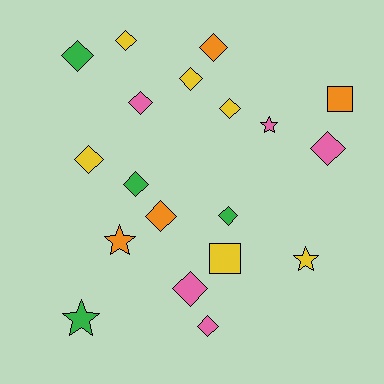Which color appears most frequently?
Yellow, with 6 objects.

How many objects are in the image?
There are 19 objects.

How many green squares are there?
There are no green squares.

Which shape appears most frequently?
Diamond, with 13 objects.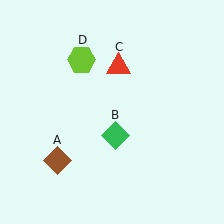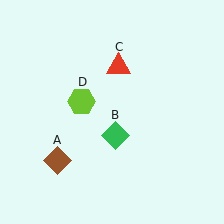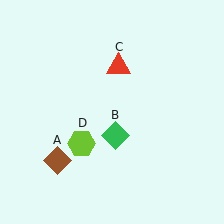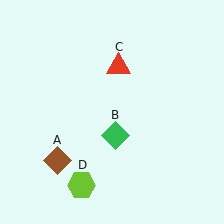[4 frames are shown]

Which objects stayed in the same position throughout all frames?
Brown diamond (object A) and green diamond (object B) and red triangle (object C) remained stationary.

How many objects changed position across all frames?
1 object changed position: lime hexagon (object D).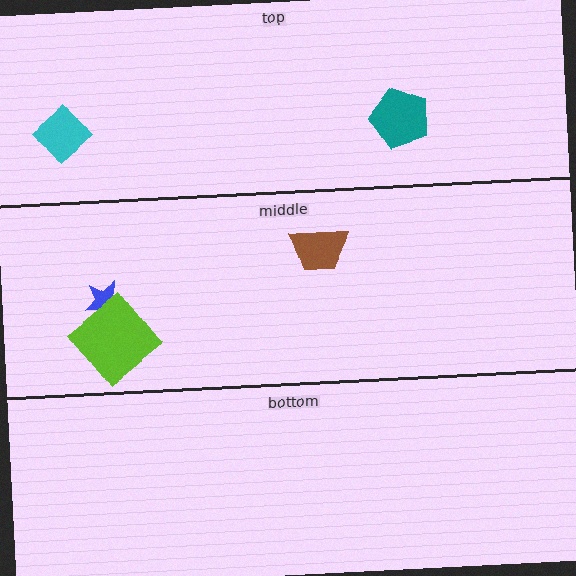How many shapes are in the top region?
2.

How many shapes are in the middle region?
3.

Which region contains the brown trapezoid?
The middle region.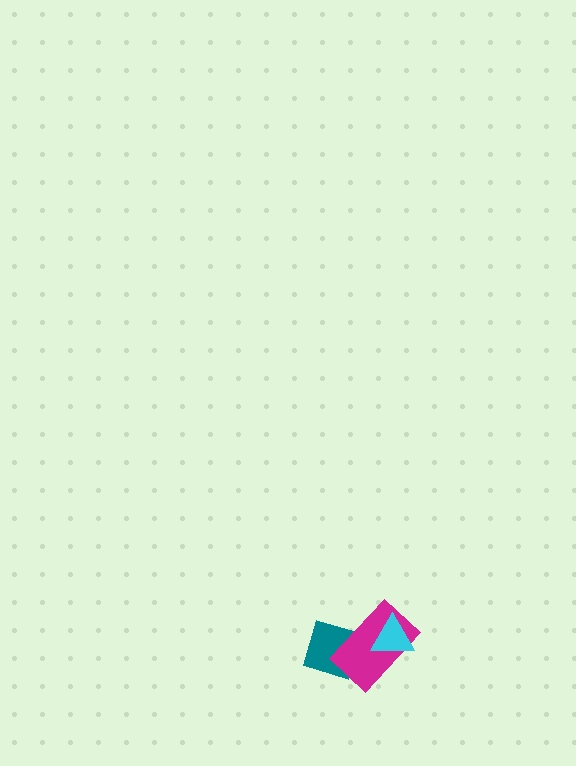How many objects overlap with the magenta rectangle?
2 objects overlap with the magenta rectangle.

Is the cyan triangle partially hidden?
No, no other shape covers it.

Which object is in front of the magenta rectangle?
The cyan triangle is in front of the magenta rectangle.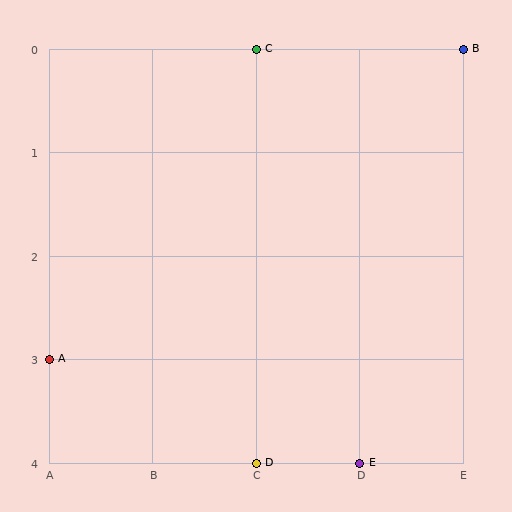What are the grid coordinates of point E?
Point E is at grid coordinates (D, 4).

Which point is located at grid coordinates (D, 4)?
Point E is at (D, 4).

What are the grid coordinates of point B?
Point B is at grid coordinates (E, 0).